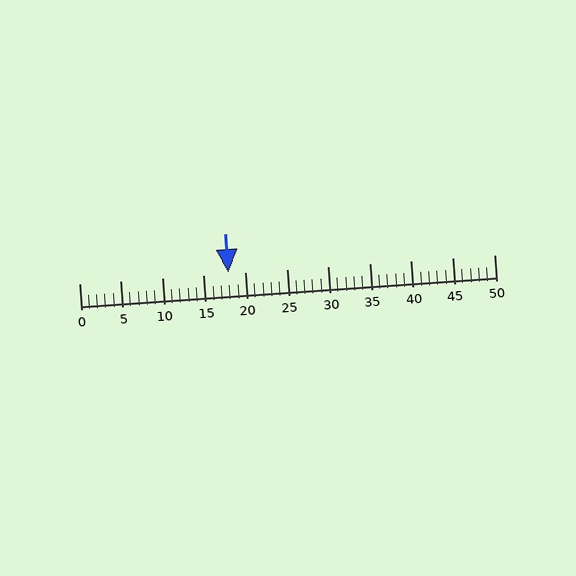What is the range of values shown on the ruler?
The ruler shows values from 0 to 50.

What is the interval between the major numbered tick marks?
The major tick marks are spaced 5 units apart.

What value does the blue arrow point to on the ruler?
The blue arrow points to approximately 18.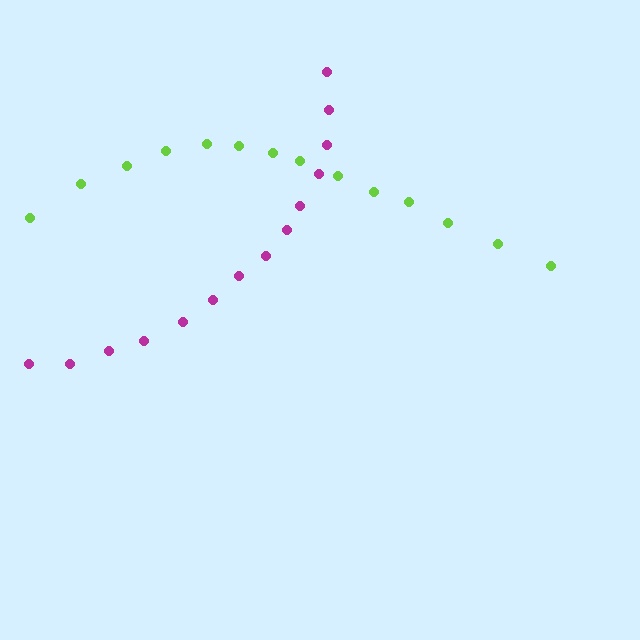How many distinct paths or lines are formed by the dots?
There are 2 distinct paths.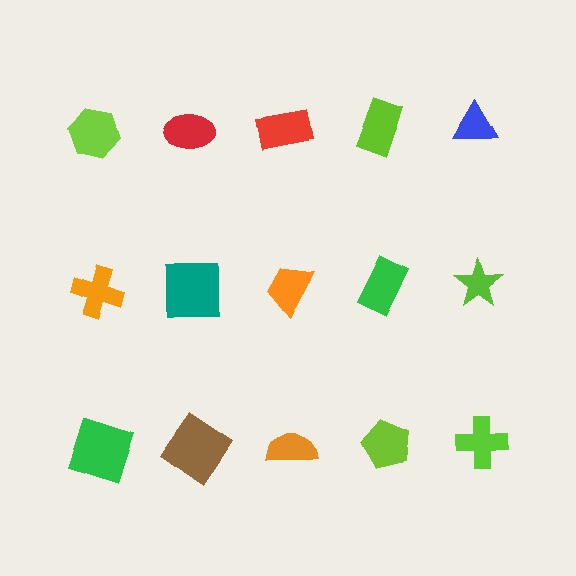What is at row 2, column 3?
An orange trapezoid.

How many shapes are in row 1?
5 shapes.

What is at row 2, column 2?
A teal square.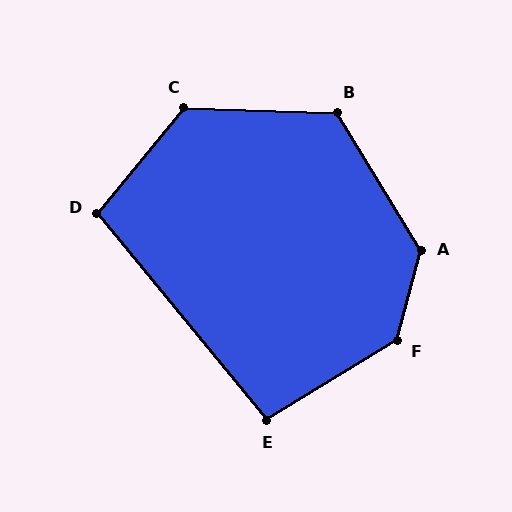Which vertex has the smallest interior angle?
E, at approximately 98 degrees.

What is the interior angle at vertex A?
Approximately 134 degrees (obtuse).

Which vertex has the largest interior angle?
F, at approximately 136 degrees.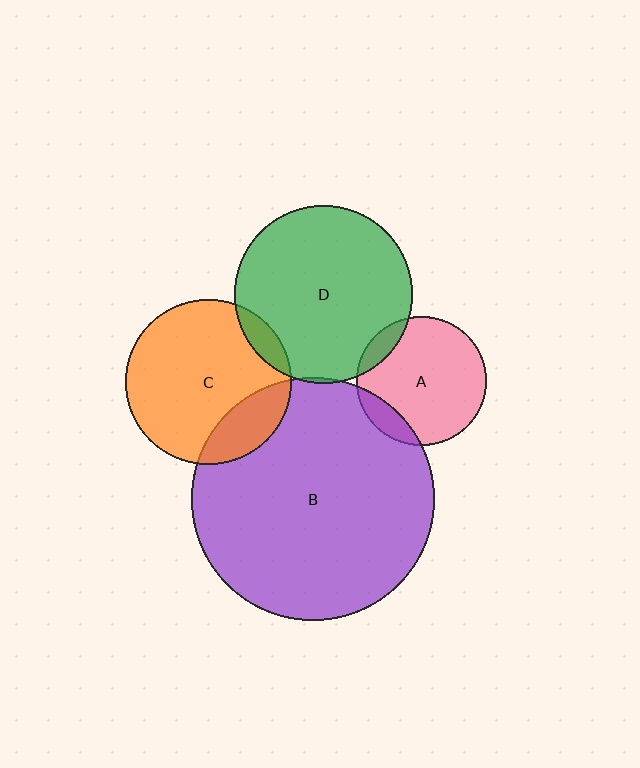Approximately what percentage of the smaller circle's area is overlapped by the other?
Approximately 5%.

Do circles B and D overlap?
Yes.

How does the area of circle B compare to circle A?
Approximately 3.6 times.